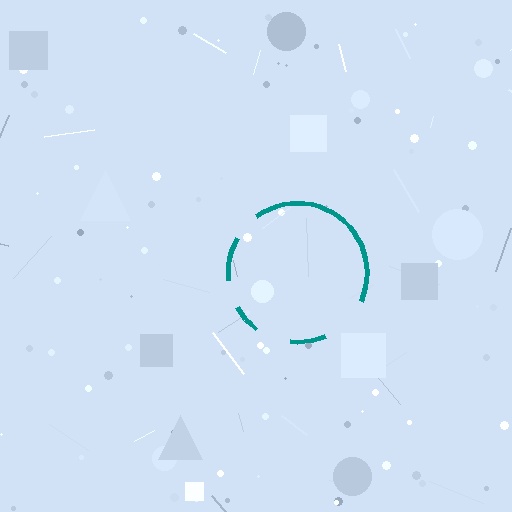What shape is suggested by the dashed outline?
The dashed outline suggests a circle.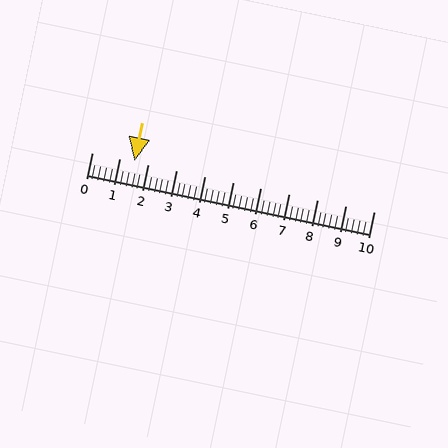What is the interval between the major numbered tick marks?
The major tick marks are spaced 1 units apart.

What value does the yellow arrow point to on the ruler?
The yellow arrow points to approximately 1.5.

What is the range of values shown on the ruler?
The ruler shows values from 0 to 10.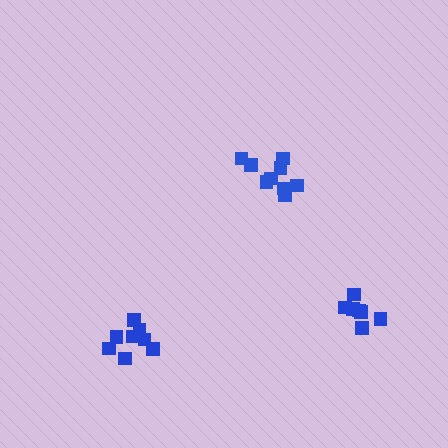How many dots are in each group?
Group 1: 9 dots, Group 2: 8 dots, Group 3: 7 dots (24 total).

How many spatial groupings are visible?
There are 3 spatial groupings.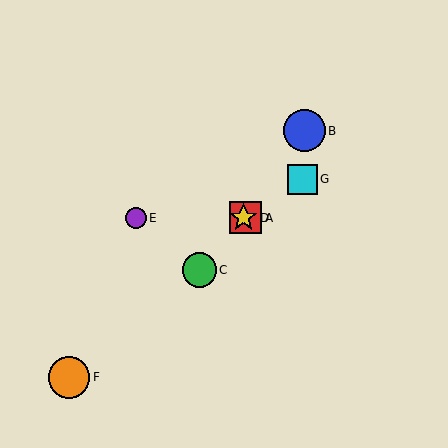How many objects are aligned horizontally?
3 objects (A, D, E) are aligned horizontally.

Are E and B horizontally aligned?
No, E is at y≈218 and B is at y≈131.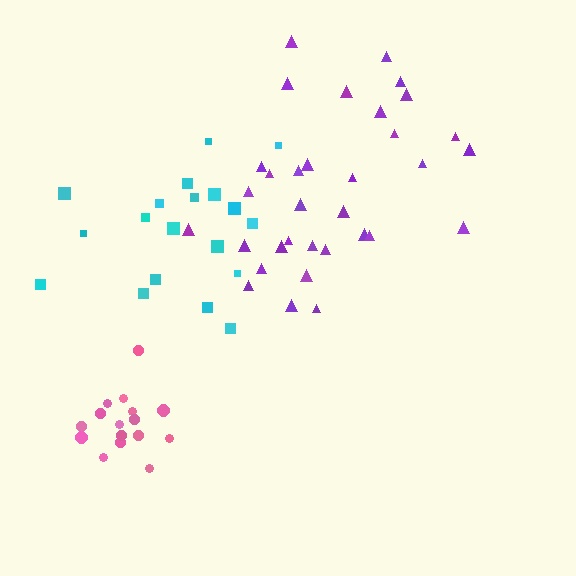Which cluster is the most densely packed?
Pink.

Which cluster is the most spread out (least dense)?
Cyan.